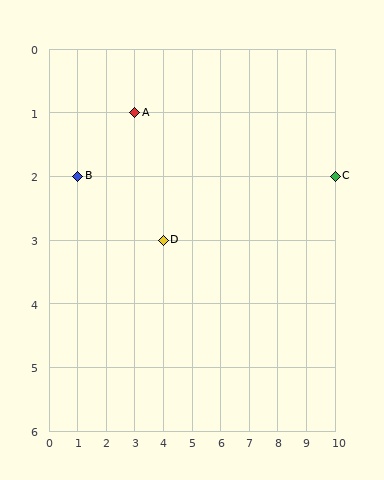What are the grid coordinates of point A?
Point A is at grid coordinates (3, 1).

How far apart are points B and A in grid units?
Points B and A are 2 columns and 1 row apart (about 2.2 grid units diagonally).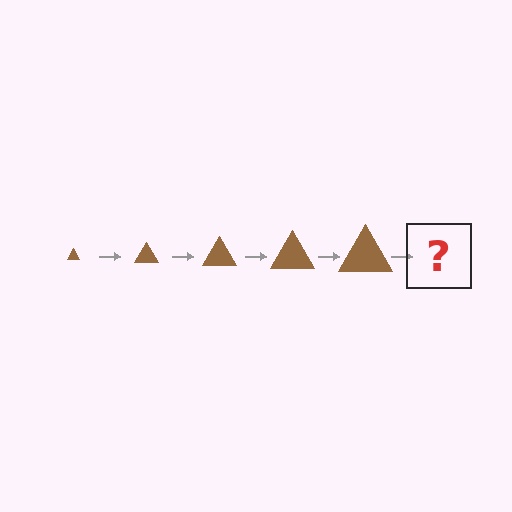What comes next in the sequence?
The next element should be a brown triangle, larger than the previous one.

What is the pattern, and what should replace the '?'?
The pattern is that the triangle gets progressively larger each step. The '?' should be a brown triangle, larger than the previous one.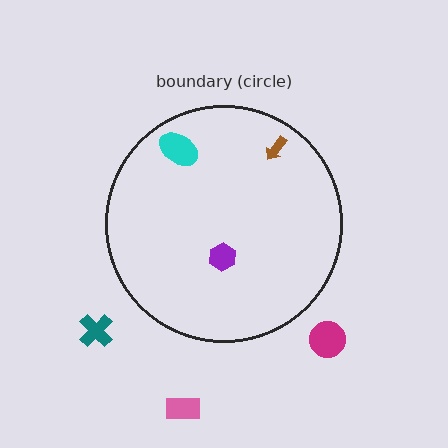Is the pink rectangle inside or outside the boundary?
Outside.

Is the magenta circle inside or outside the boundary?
Outside.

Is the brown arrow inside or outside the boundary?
Inside.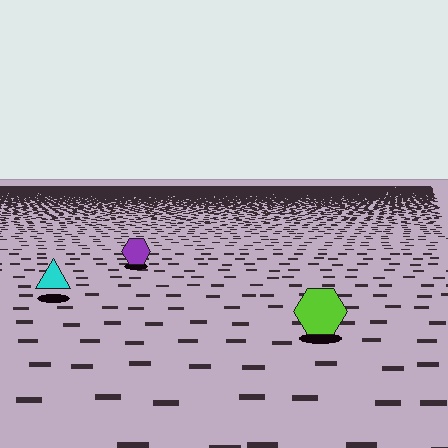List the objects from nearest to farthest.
From nearest to farthest: the lime hexagon, the cyan triangle, the purple hexagon.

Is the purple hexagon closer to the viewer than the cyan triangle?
No. The cyan triangle is closer — you can tell from the texture gradient: the ground texture is coarser near it.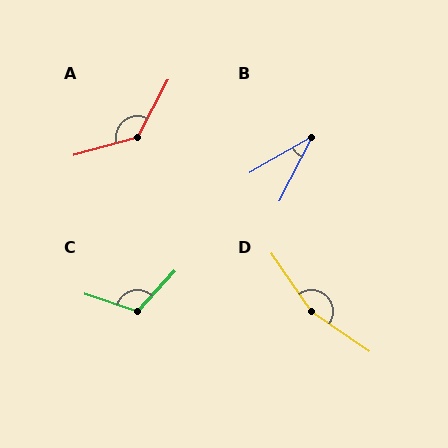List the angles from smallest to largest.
B (33°), C (115°), A (133°), D (160°).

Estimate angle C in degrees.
Approximately 115 degrees.